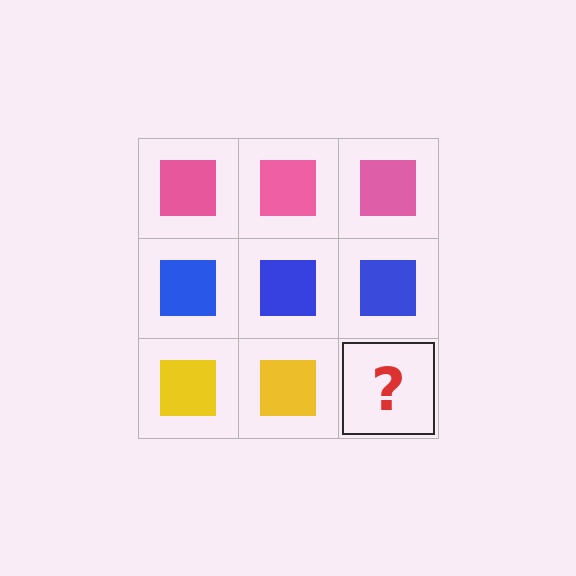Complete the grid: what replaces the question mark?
The question mark should be replaced with a yellow square.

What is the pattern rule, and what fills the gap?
The rule is that each row has a consistent color. The gap should be filled with a yellow square.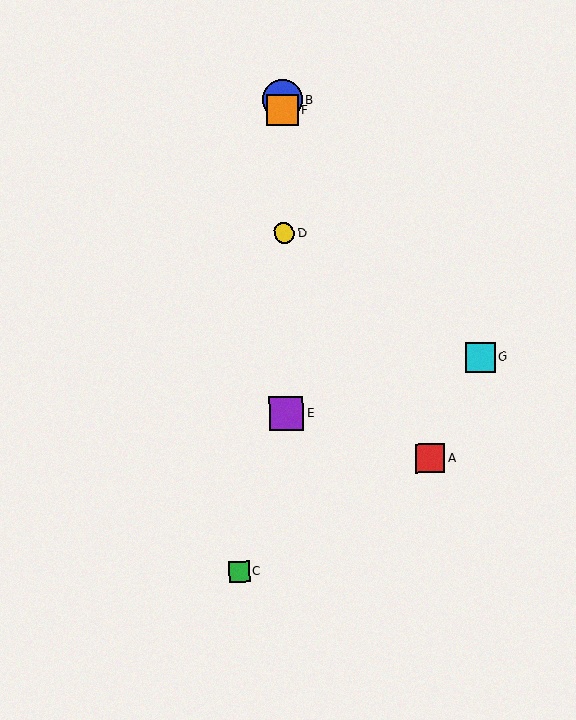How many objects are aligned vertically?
4 objects (B, D, E, F) are aligned vertically.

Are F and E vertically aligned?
Yes, both are at x≈283.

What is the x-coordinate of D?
Object D is at x≈284.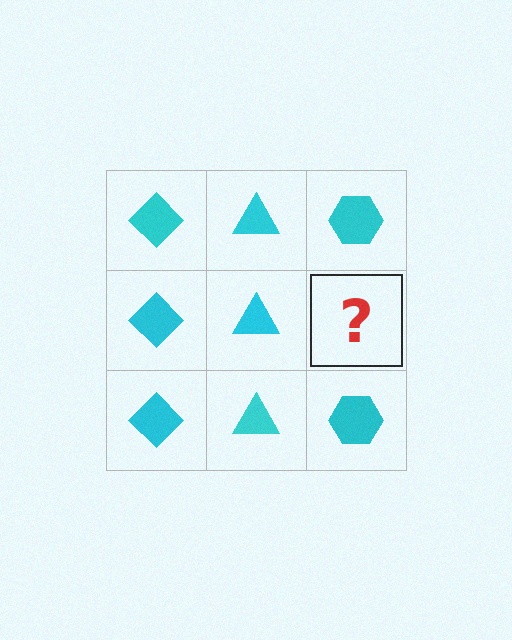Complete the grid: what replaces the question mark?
The question mark should be replaced with a cyan hexagon.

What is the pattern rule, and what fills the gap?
The rule is that each column has a consistent shape. The gap should be filled with a cyan hexagon.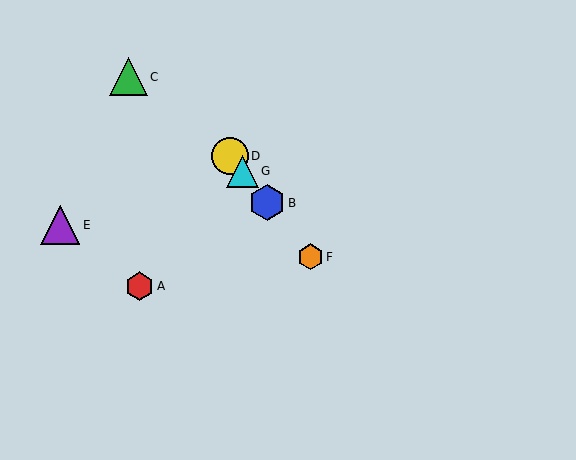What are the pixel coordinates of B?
Object B is at (267, 203).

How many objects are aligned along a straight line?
4 objects (B, D, F, G) are aligned along a straight line.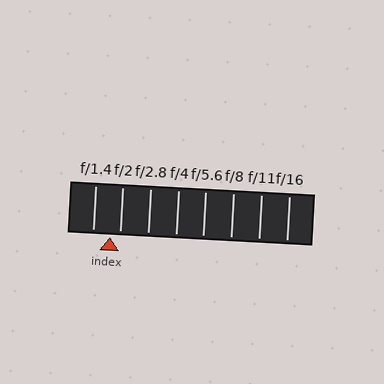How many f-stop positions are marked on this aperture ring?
There are 8 f-stop positions marked.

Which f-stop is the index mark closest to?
The index mark is closest to f/2.